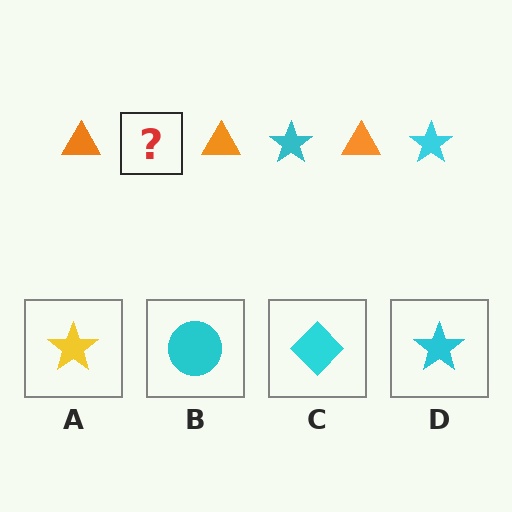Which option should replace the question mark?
Option D.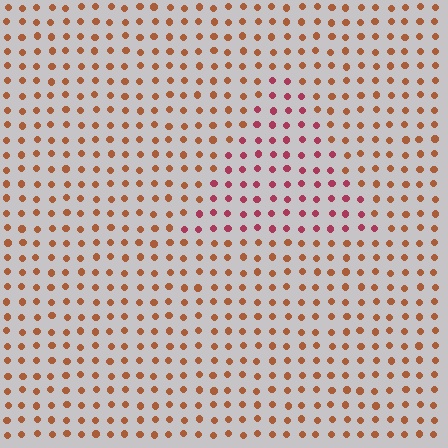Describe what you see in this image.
The image is filled with small brown elements in a uniform arrangement. A triangle-shaped region is visible where the elements are tinted to a slightly different hue, forming a subtle color boundary.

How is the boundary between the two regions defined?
The boundary is defined purely by a slight shift in hue (about 37 degrees). Spacing, size, and orientation are identical on both sides.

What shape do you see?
I see a triangle.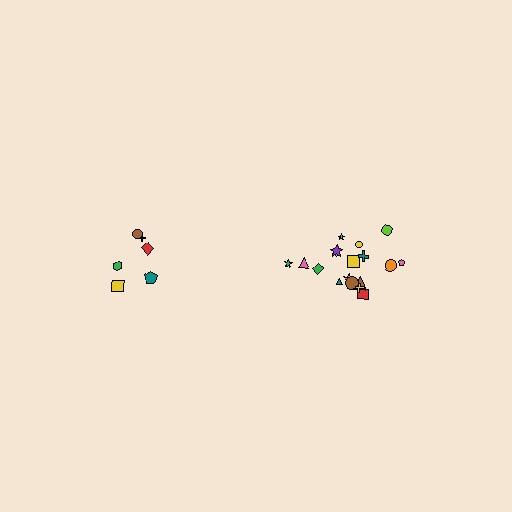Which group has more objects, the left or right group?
The right group.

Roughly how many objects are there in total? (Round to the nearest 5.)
Roughly 25 objects in total.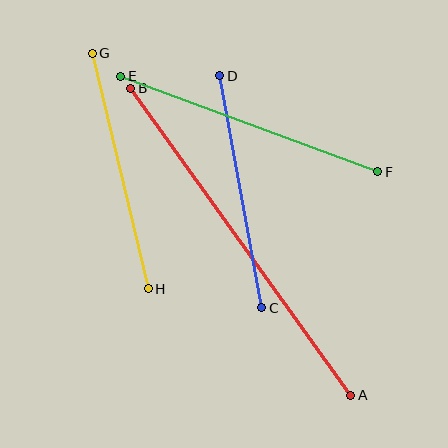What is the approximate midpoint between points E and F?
The midpoint is at approximately (249, 124) pixels.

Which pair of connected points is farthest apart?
Points A and B are farthest apart.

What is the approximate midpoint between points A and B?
The midpoint is at approximately (241, 242) pixels.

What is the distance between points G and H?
The distance is approximately 242 pixels.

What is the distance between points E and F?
The distance is approximately 274 pixels.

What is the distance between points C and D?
The distance is approximately 236 pixels.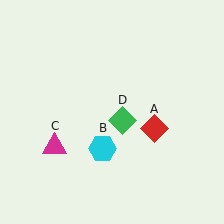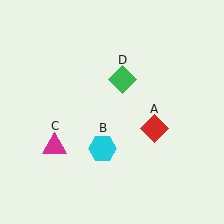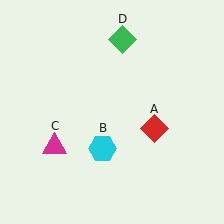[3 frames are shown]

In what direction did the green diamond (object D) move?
The green diamond (object D) moved up.